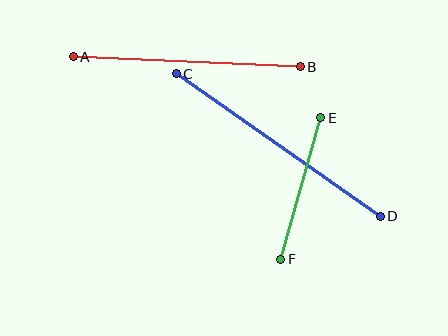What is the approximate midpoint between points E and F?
The midpoint is at approximately (301, 188) pixels.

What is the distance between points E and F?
The distance is approximately 147 pixels.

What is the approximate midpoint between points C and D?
The midpoint is at approximately (278, 145) pixels.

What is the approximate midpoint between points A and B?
The midpoint is at approximately (187, 62) pixels.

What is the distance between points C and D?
The distance is approximately 249 pixels.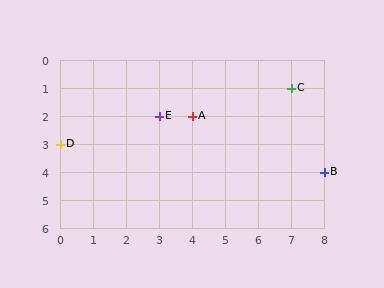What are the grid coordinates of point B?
Point B is at grid coordinates (8, 4).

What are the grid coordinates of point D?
Point D is at grid coordinates (0, 3).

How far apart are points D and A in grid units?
Points D and A are 4 columns and 1 row apart (about 4.1 grid units diagonally).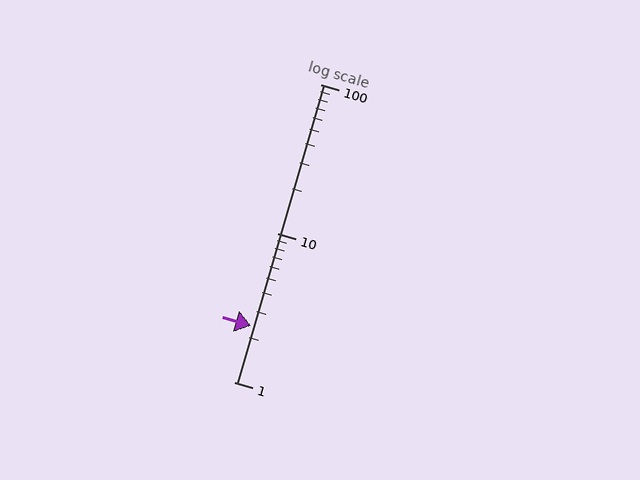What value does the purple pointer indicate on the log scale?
The pointer indicates approximately 2.4.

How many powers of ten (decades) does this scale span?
The scale spans 2 decades, from 1 to 100.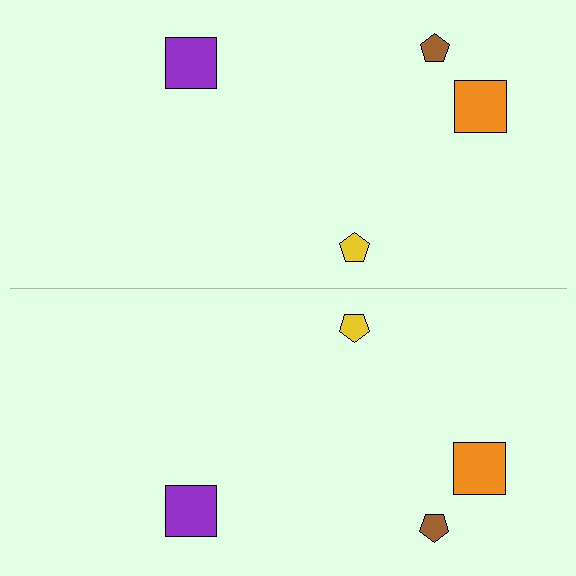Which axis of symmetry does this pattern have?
The pattern has a horizontal axis of symmetry running through the center of the image.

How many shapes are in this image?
There are 8 shapes in this image.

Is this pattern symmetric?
Yes, this pattern has bilateral (reflection) symmetry.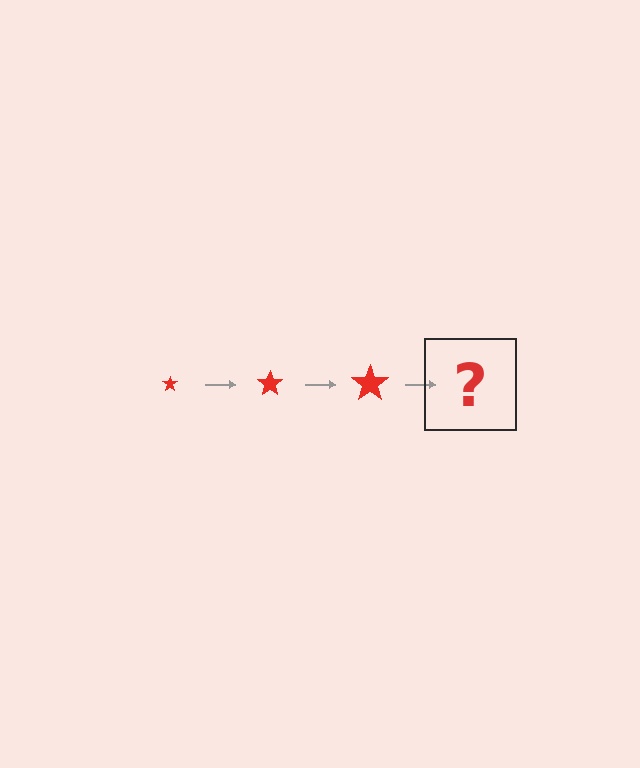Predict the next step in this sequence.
The next step is a red star, larger than the previous one.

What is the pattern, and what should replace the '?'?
The pattern is that the star gets progressively larger each step. The '?' should be a red star, larger than the previous one.